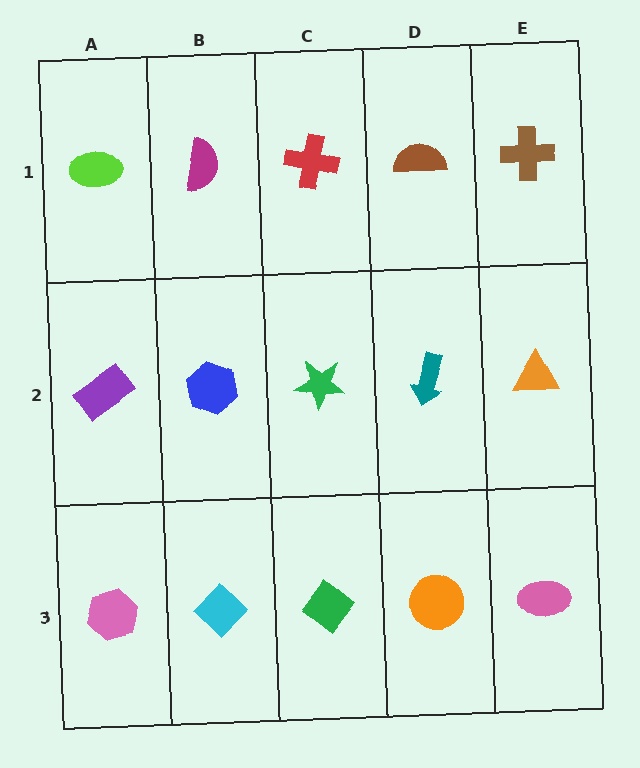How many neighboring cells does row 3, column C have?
3.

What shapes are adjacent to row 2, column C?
A red cross (row 1, column C), a green diamond (row 3, column C), a blue hexagon (row 2, column B), a teal arrow (row 2, column D).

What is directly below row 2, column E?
A pink ellipse.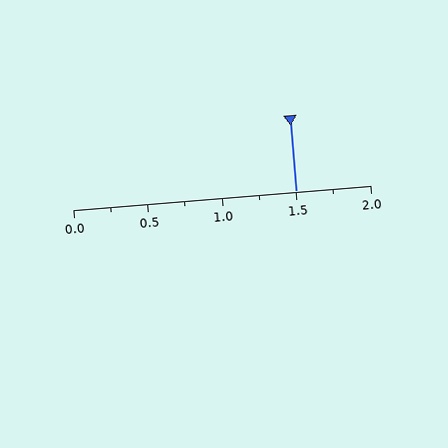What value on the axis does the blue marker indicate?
The marker indicates approximately 1.5.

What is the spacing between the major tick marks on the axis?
The major ticks are spaced 0.5 apart.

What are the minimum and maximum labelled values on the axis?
The axis runs from 0.0 to 2.0.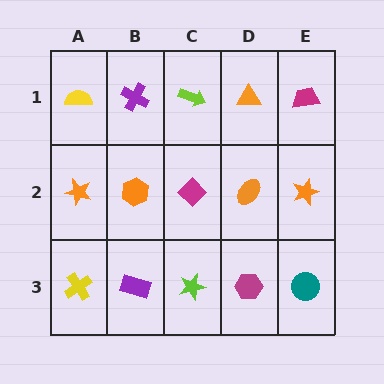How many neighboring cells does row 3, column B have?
3.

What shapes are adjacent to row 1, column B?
An orange hexagon (row 2, column B), a yellow semicircle (row 1, column A), a lime arrow (row 1, column C).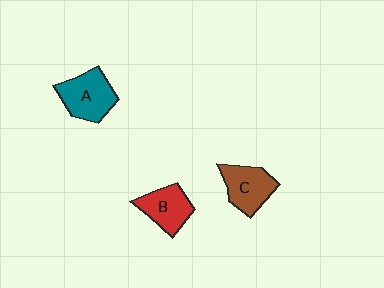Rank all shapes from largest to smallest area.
From largest to smallest: A (teal), C (brown), B (red).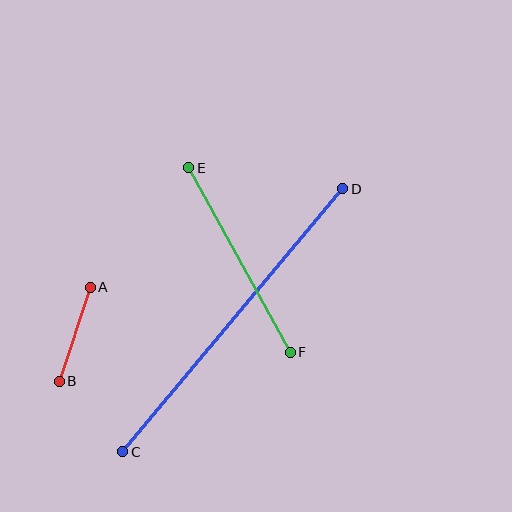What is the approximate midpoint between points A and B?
The midpoint is at approximately (75, 334) pixels.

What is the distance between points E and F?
The distance is approximately 211 pixels.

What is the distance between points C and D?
The distance is approximately 343 pixels.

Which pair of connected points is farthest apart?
Points C and D are farthest apart.